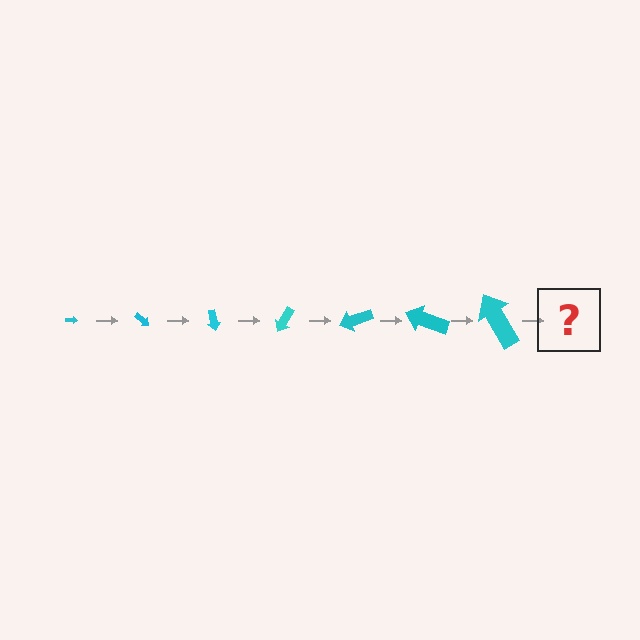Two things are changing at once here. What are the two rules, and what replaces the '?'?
The two rules are that the arrow grows larger each step and it rotates 40 degrees each step. The '?' should be an arrow, larger than the previous one and rotated 280 degrees from the start.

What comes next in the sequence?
The next element should be an arrow, larger than the previous one and rotated 280 degrees from the start.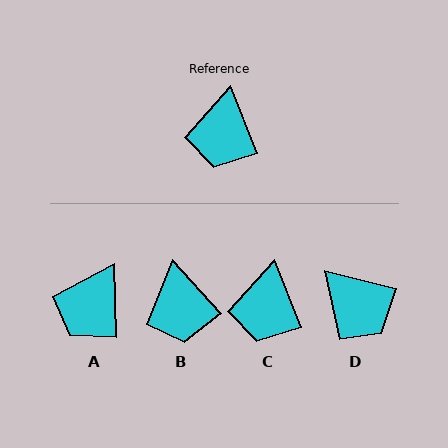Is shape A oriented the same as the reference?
No, it is off by about 20 degrees.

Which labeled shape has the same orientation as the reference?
C.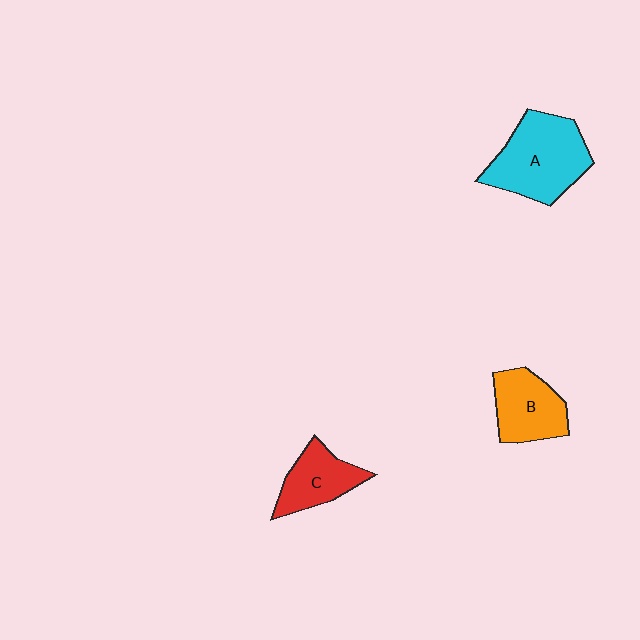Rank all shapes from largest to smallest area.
From largest to smallest: A (cyan), B (orange), C (red).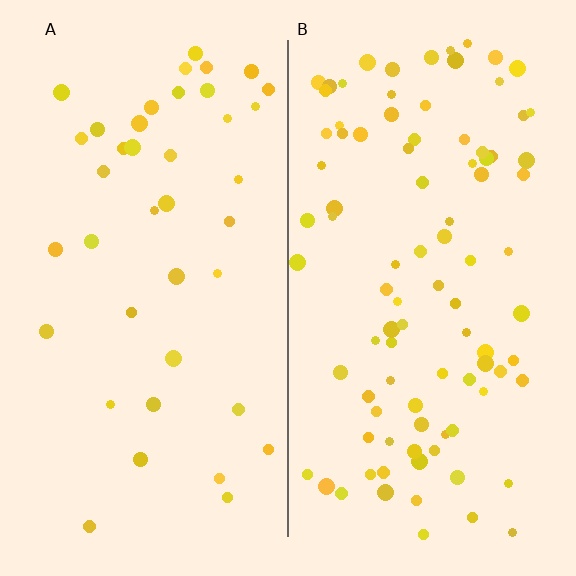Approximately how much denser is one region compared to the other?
Approximately 2.3× — region B over region A.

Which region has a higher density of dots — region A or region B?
B (the right).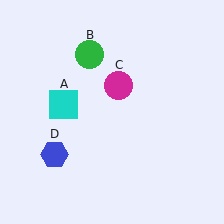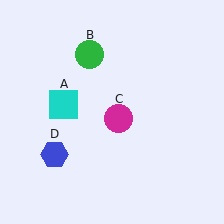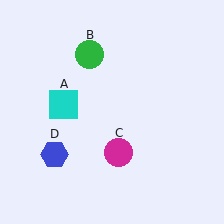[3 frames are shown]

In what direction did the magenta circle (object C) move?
The magenta circle (object C) moved down.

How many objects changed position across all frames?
1 object changed position: magenta circle (object C).